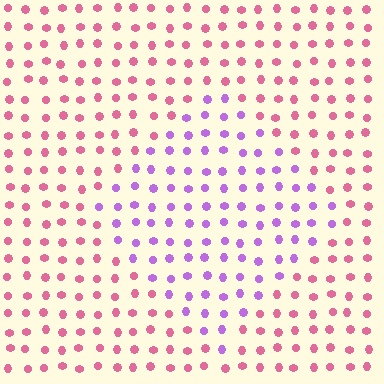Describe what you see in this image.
The image is filled with small pink elements in a uniform arrangement. A diamond-shaped region is visible where the elements are tinted to a slightly different hue, forming a subtle color boundary.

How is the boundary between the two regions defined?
The boundary is defined purely by a slight shift in hue (about 54 degrees). Spacing, size, and orientation are identical on both sides.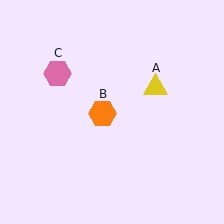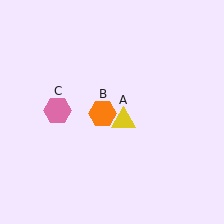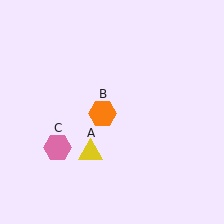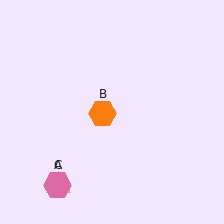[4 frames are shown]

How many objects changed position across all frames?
2 objects changed position: yellow triangle (object A), pink hexagon (object C).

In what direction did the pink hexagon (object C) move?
The pink hexagon (object C) moved down.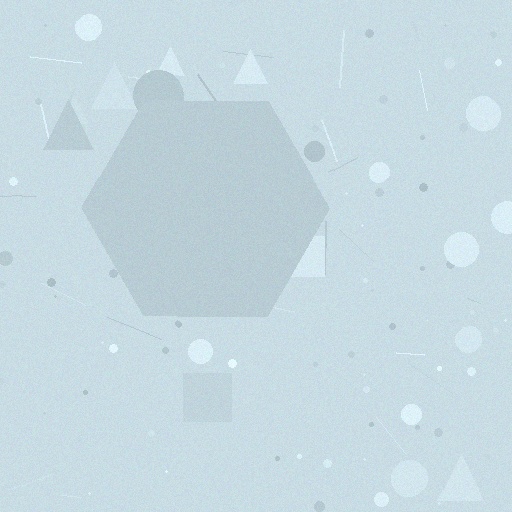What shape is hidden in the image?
A hexagon is hidden in the image.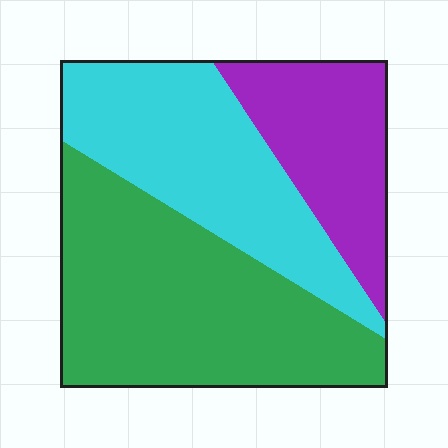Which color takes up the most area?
Green, at roughly 45%.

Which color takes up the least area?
Purple, at roughly 20%.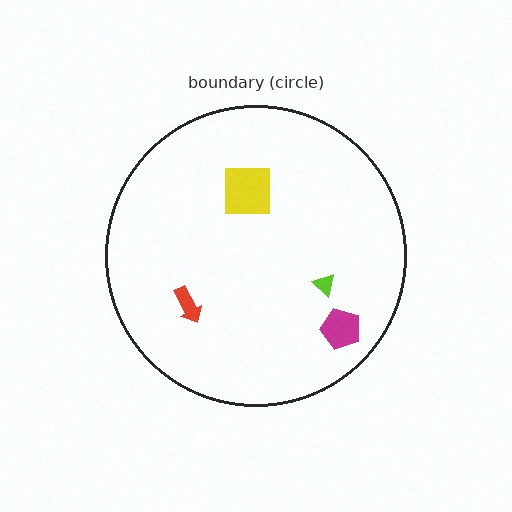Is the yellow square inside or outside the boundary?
Inside.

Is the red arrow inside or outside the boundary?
Inside.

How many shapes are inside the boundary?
4 inside, 0 outside.